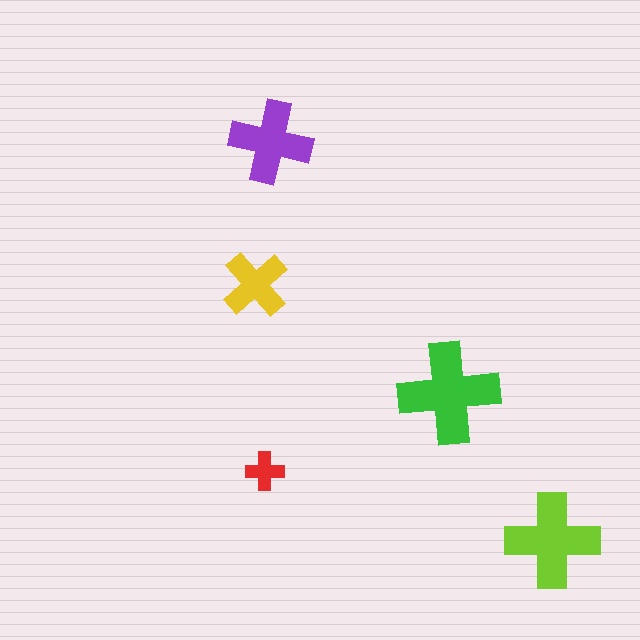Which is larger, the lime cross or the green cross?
The green one.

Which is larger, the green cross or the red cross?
The green one.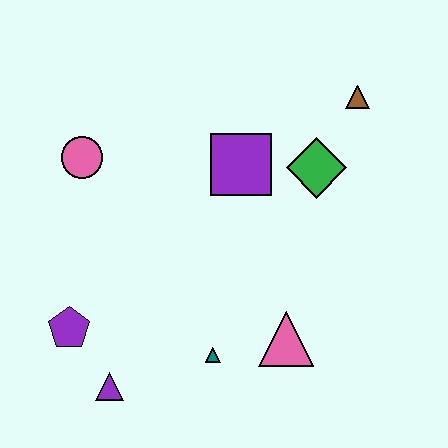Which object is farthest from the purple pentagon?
The brown triangle is farthest from the purple pentagon.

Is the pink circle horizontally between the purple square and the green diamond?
No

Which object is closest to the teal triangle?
The pink triangle is closest to the teal triangle.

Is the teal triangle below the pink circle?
Yes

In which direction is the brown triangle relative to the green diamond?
The brown triangle is above the green diamond.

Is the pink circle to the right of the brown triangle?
No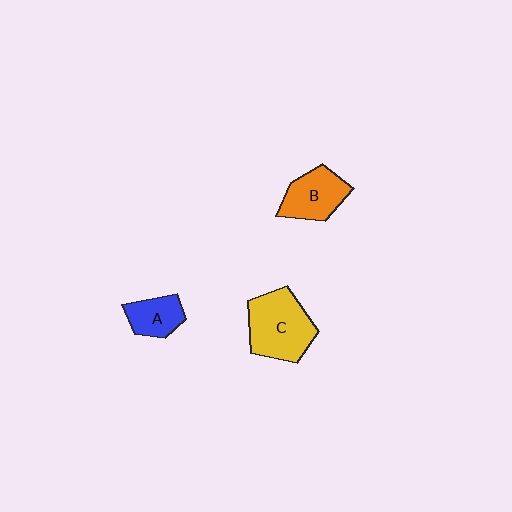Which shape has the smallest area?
Shape A (blue).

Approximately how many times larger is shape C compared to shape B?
Approximately 1.4 times.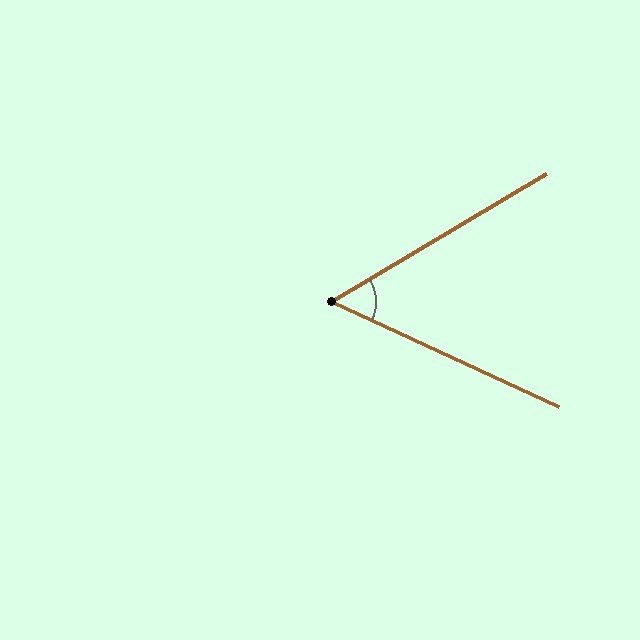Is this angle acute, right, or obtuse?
It is acute.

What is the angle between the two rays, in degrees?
Approximately 55 degrees.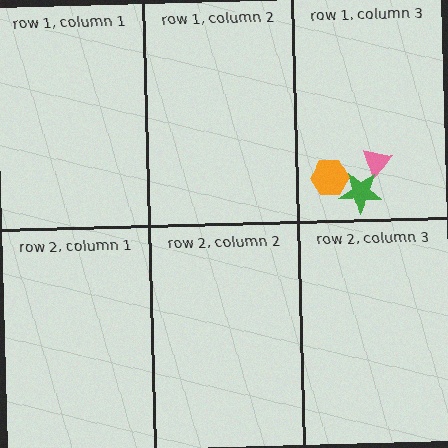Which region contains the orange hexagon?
The row 1, column 3 region.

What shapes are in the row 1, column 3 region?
The pink triangle, the green star, the orange hexagon.